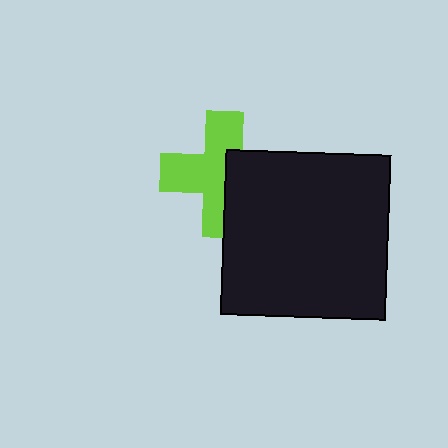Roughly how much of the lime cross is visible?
About half of it is visible (roughly 62%).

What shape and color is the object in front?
The object in front is a black square.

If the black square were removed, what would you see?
You would see the complete lime cross.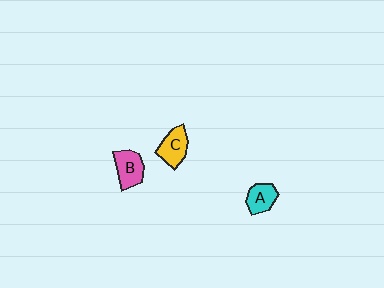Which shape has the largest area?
Shape B (pink).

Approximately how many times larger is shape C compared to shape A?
Approximately 1.2 times.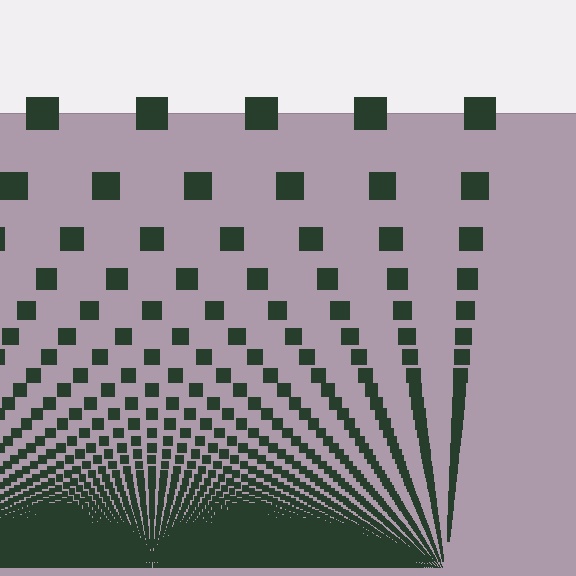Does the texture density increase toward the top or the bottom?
Density increases toward the bottom.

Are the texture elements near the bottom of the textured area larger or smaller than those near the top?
Smaller. The gradient is inverted — elements near the bottom are smaller and denser.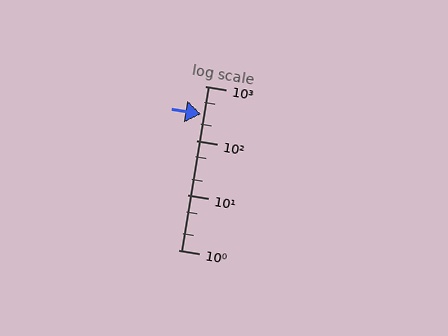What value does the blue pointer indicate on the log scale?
The pointer indicates approximately 300.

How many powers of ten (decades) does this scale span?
The scale spans 3 decades, from 1 to 1000.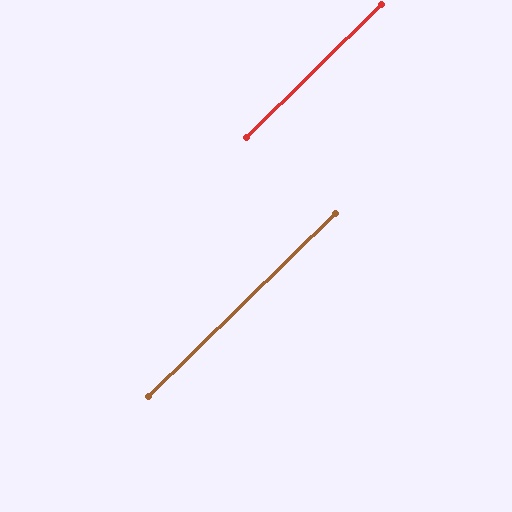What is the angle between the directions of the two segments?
Approximately 0 degrees.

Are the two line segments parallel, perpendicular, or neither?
Parallel — their directions differ by only 0.1°.